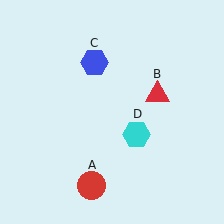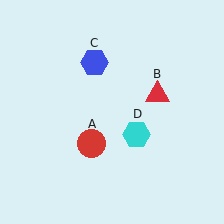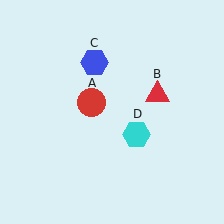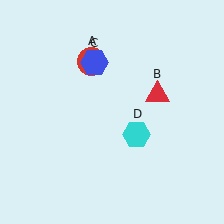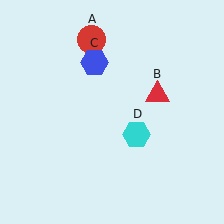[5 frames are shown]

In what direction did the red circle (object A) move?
The red circle (object A) moved up.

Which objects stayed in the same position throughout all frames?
Red triangle (object B) and blue hexagon (object C) and cyan hexagon (object D) remained stationary.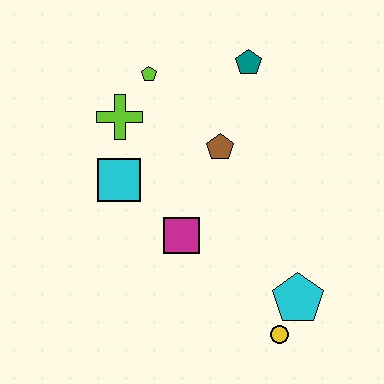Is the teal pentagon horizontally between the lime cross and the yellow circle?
Yes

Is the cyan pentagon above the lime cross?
No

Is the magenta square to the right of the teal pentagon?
No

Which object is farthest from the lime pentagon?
The yellow circle is farthest from the lime pentagon.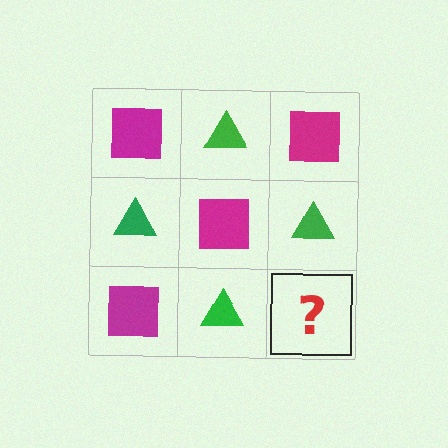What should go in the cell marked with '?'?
The missing cell should contain a magenta square.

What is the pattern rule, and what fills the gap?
The rule is that it alternates magenta square and green triangle in a checkerboard pattern. The gap should be filled with a magenta square.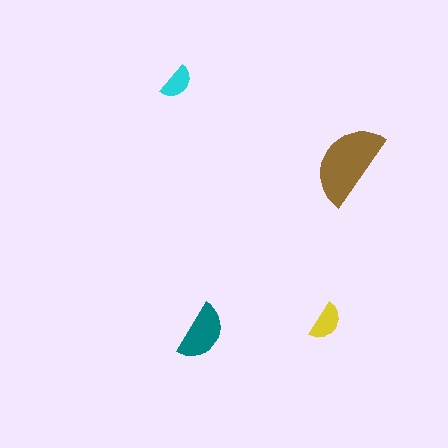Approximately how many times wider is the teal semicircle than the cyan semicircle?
About 1.5 times wider.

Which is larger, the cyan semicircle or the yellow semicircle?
The yellow one.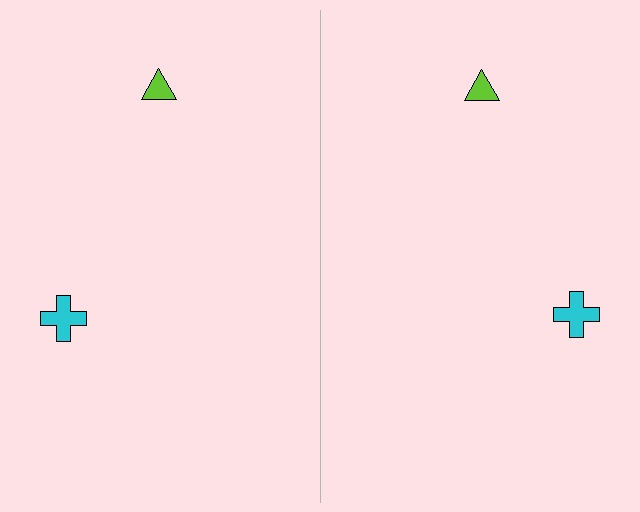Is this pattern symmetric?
Yes, this pattern has bilateral (reflection) symmetry.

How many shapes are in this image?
There are 4 shapes in this image.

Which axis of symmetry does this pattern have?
The pattern has a vertical axis of symmetry running through the center of the image.